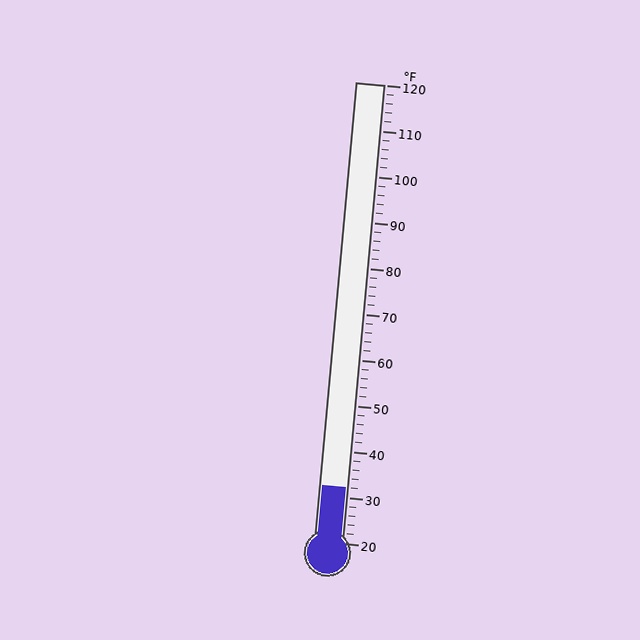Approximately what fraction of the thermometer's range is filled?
The thermometer is filled to approximately 10% of its range.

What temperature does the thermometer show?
The thermometer shows approximately 32°F.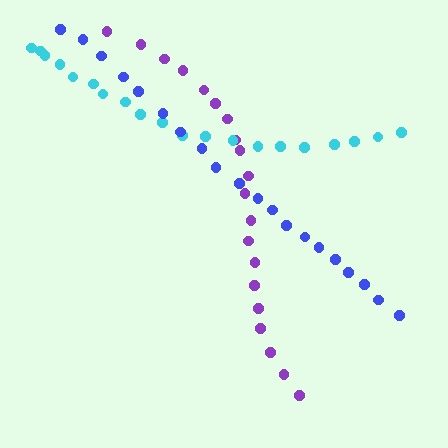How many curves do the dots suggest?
There are 3 distinct paths.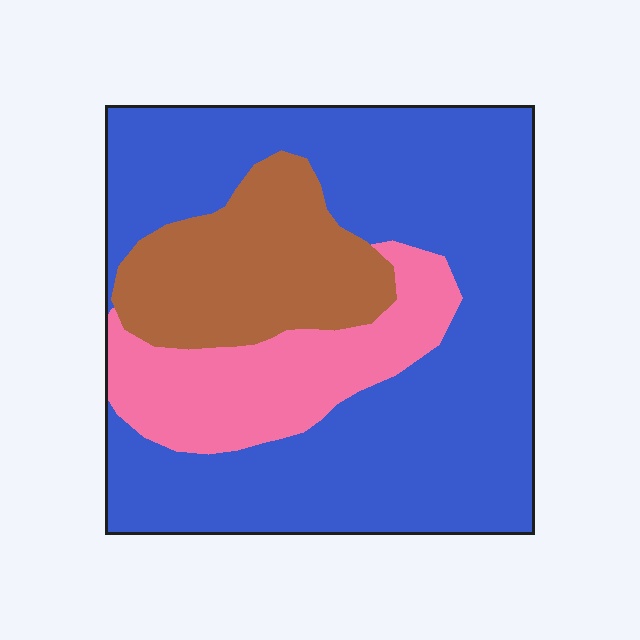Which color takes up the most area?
Blue, at roughly 65%.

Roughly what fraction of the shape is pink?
Pink covers about 20% of the shape.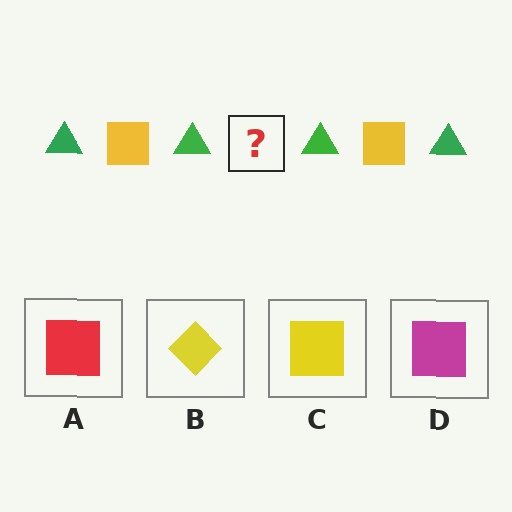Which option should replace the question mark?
Option C.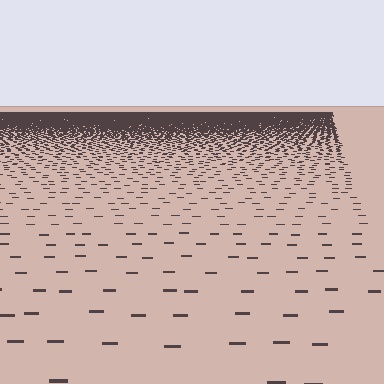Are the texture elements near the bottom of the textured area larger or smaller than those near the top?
Larger. Near the bottom, elements are closer to the viewer and appear at a bigger on-screen size.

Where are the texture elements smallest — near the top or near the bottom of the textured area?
Near the top.